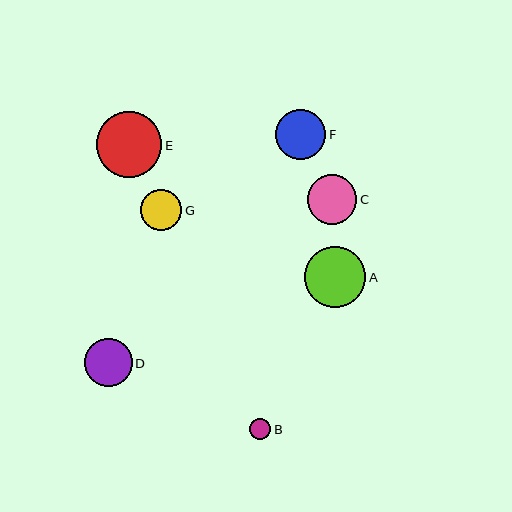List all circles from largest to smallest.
From largest to smallest: E, A, F, C, D, G, B.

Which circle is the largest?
Circle E is the largest with a size of approximately 66 pixels.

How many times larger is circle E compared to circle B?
Circle E is approximately 3.1 times the size of circle B.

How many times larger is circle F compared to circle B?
Circle F is approximately 2.3 times the size of circle B.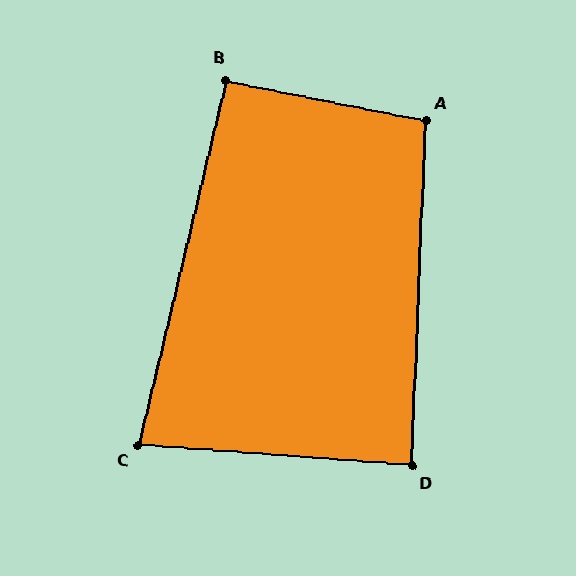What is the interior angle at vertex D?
Approximately 88 degrees (approximately right).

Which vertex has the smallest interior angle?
C, at approximately 81 degrees.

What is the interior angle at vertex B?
Approximately 92 degrees (approximately right).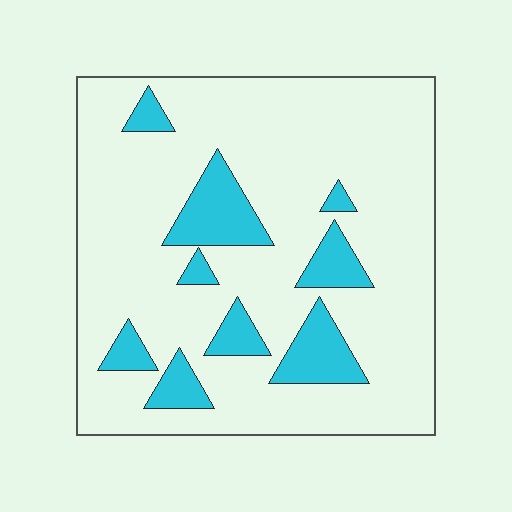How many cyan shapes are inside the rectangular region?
9.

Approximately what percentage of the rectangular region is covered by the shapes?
Approximately 15%.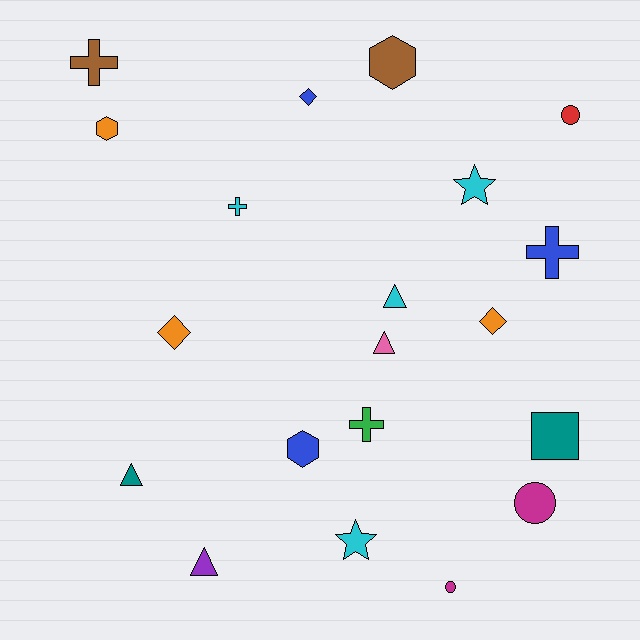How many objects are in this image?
There are 20 objects.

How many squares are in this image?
There is 1 square.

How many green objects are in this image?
There is 1 green object.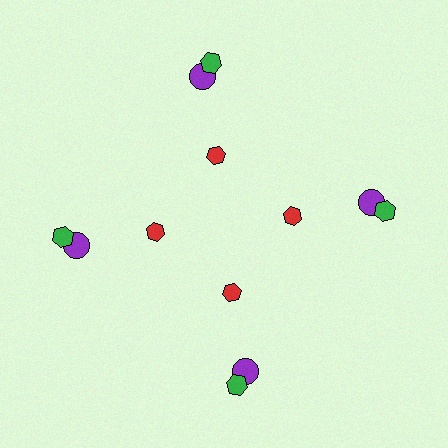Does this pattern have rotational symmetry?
Yes, this pattern has 4-fold rotational symmetry. It looks the same after rotating 90 degrees around the center.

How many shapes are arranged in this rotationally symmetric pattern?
There are 12 shapes, arranged in 4 groups of 3.